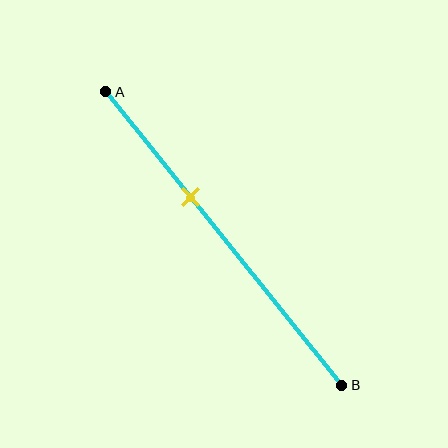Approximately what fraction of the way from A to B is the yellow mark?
The yellow mark is approximately 35% of the way from A to B.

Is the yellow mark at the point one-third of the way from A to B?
Yes, the mark is approximately at the one-third point.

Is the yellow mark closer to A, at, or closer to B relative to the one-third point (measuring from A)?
The yellow mark is approximately at the one-third point of segment AB.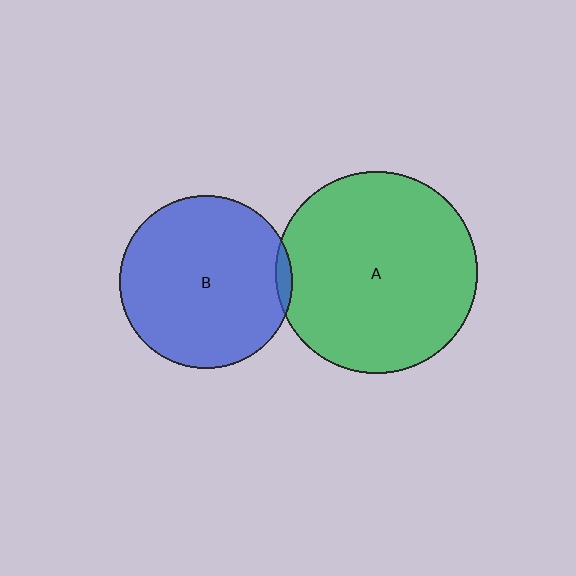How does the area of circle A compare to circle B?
Approximately 1.4 times.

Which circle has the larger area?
Circle A (green).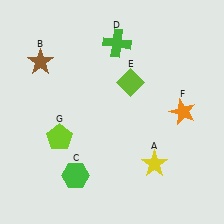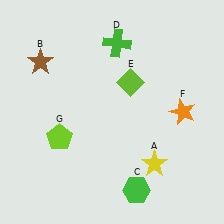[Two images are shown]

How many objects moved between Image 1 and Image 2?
1 object moved between the two images.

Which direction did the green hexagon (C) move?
The green hexagon (C) moved right.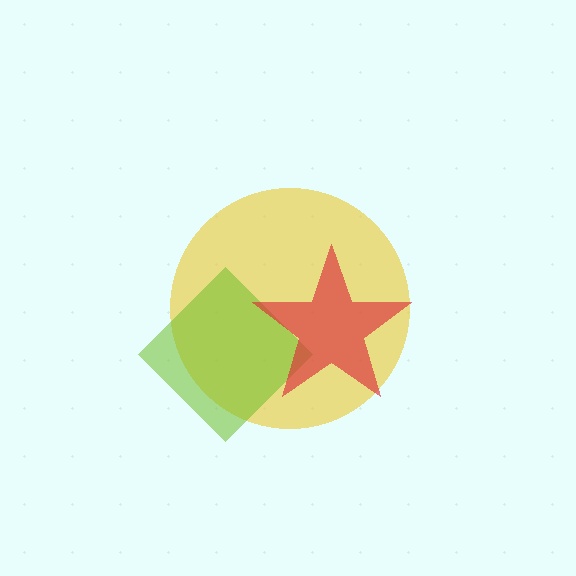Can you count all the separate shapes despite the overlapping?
Yes, there are 3 separate shapes.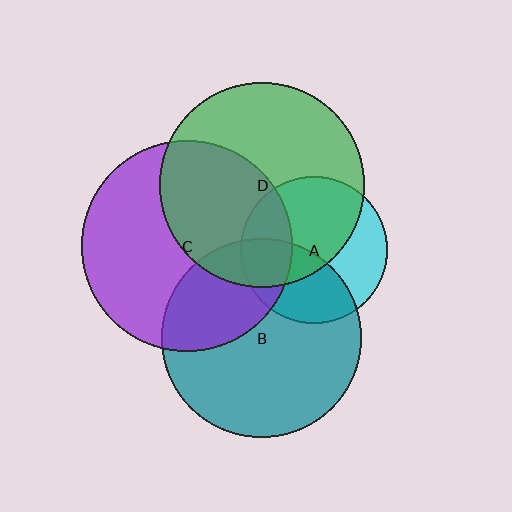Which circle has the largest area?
Circle C (purple).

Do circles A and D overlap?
Yes.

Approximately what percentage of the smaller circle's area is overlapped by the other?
Approximately 60%.